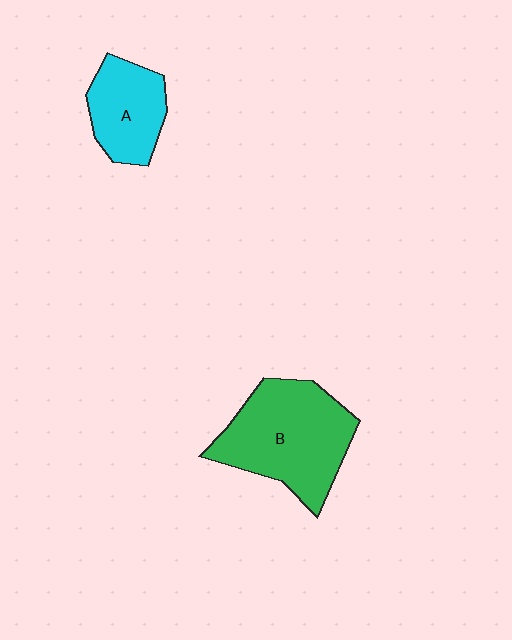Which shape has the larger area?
Shape B (green).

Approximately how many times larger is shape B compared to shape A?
Approximately 1.8 times.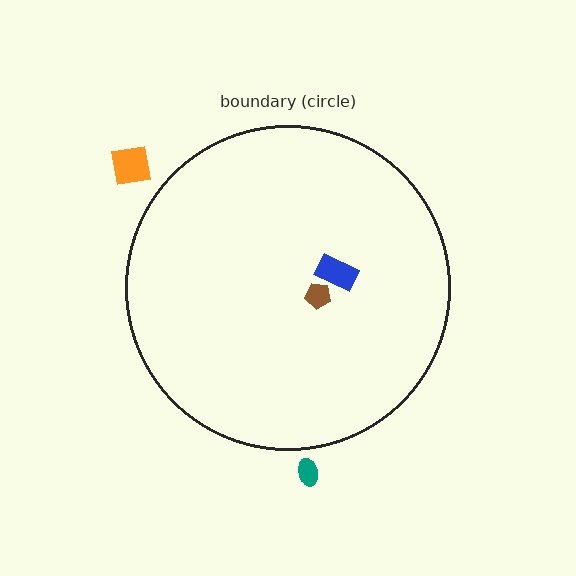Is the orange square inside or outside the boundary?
Outside.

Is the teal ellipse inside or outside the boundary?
Outside.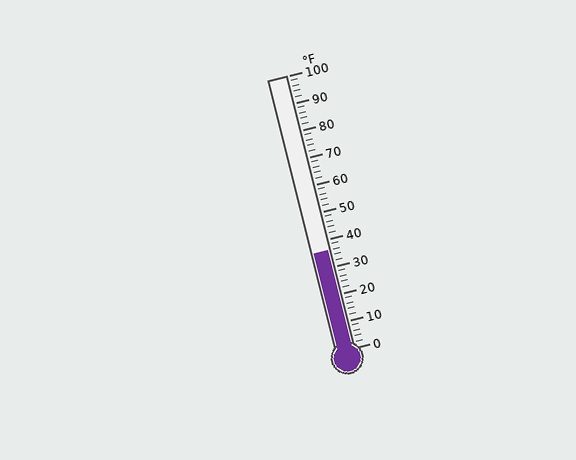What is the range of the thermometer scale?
The thermometer scale ranges from 0°F to 100°F.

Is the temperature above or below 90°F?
The temperature is below 90°F.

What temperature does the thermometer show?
The thermometer shows approximately 36°F.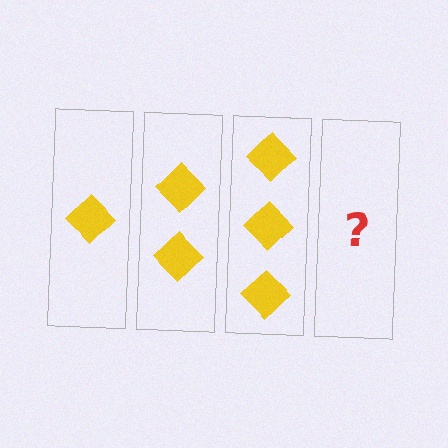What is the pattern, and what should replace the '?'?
The pattern is that each step adds one more diamond. The '?' should be 4 diamonds.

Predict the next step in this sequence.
The next step is 4 diamonds.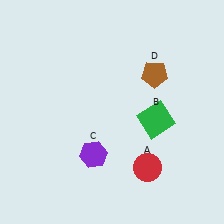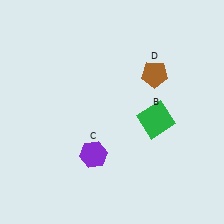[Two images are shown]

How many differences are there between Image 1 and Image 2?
There is 1 difference between the two images.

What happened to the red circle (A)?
The red circle (A) was removed in Image 2. It was in the bottom-right area of Image 1.